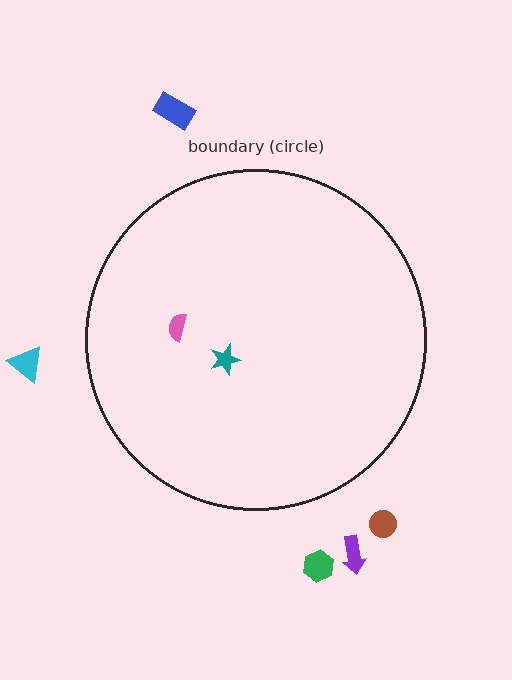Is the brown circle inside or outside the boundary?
Outside.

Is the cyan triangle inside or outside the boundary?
Outside.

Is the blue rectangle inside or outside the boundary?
Outside.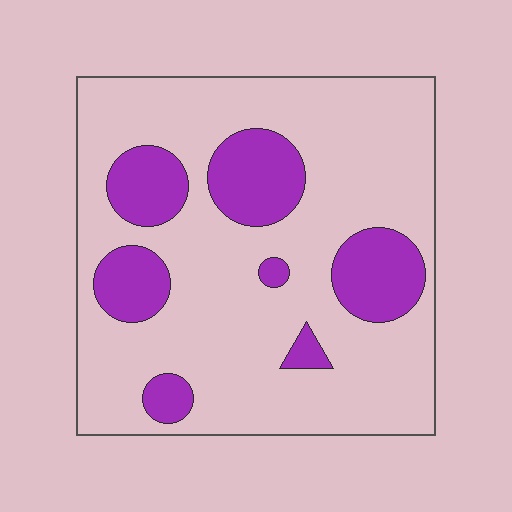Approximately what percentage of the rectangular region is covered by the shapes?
Approximately 20%.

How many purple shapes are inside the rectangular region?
7.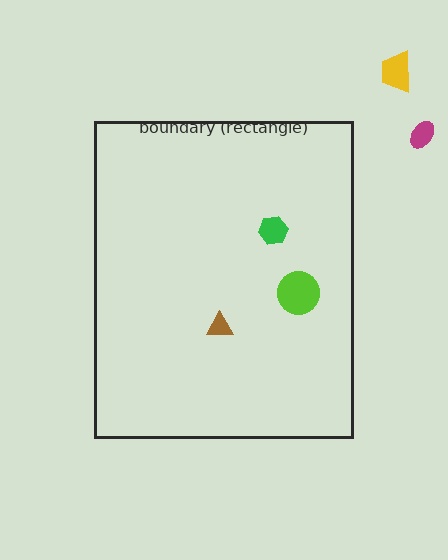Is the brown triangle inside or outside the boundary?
Inside.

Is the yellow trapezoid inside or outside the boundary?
Outside.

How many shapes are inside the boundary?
3 inside, 2 outside.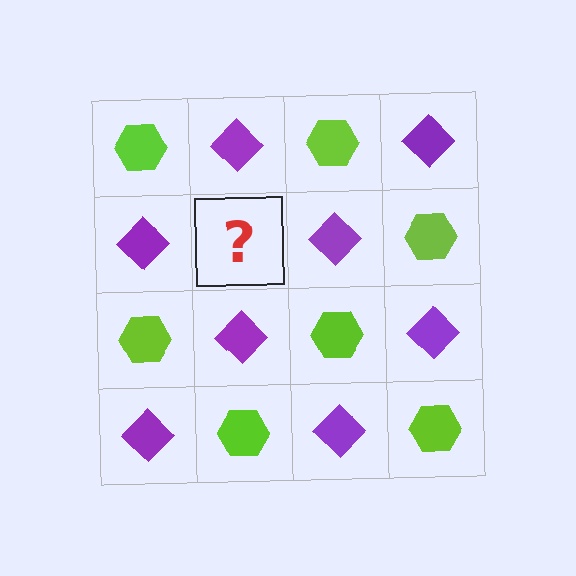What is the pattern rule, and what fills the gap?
The rule is that it alternates lime hexagon and purple diamond in a checkerboard pattern. The gap should be filled with a lime hexagon.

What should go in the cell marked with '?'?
The missing cell should contain a lime hexagon.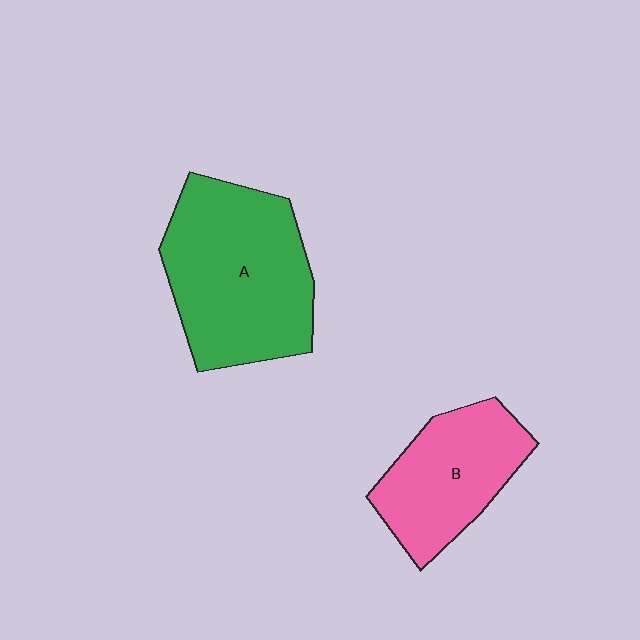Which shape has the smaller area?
Shape B (pink).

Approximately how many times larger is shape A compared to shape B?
Approximately 1.5 times.